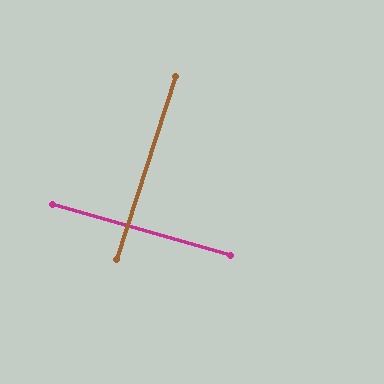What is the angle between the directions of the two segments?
Approximately 88 degrees.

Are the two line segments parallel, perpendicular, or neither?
Perpendicular — they meet at approximately 88°.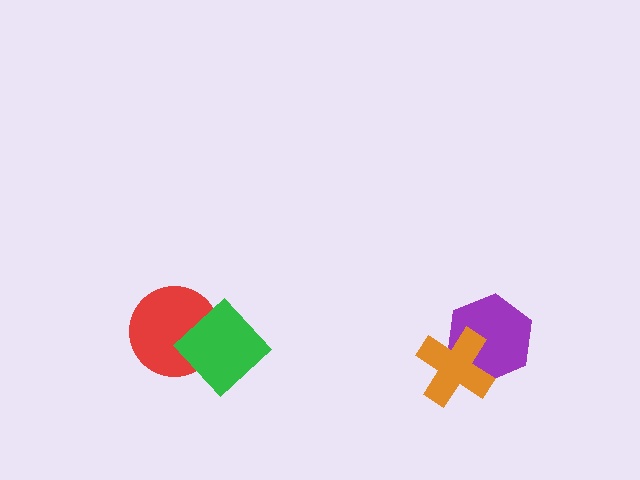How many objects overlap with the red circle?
1 object overlaps with the red circle.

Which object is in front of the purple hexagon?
The orange cross is in front of the purple hexagon.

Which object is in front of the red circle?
The green diamond is in front of the red circle.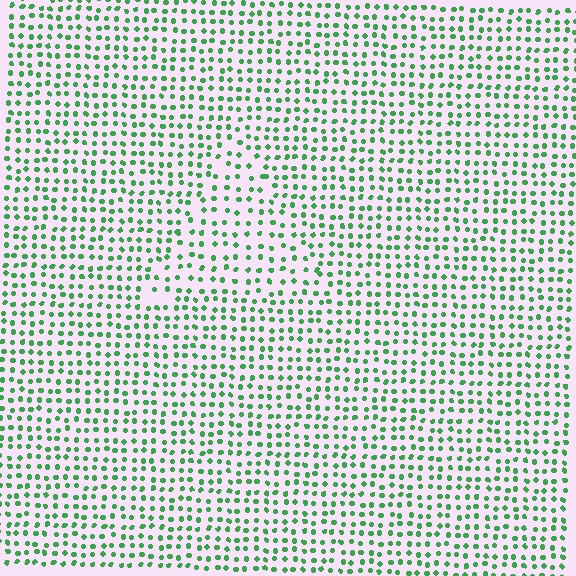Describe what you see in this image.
The image contains small green elements arranged at two different densities. A triangle-shaped region is visible where the elements are less densely packed than the surrounding area.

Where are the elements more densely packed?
The elements are more densely packed outside the triangle boundary.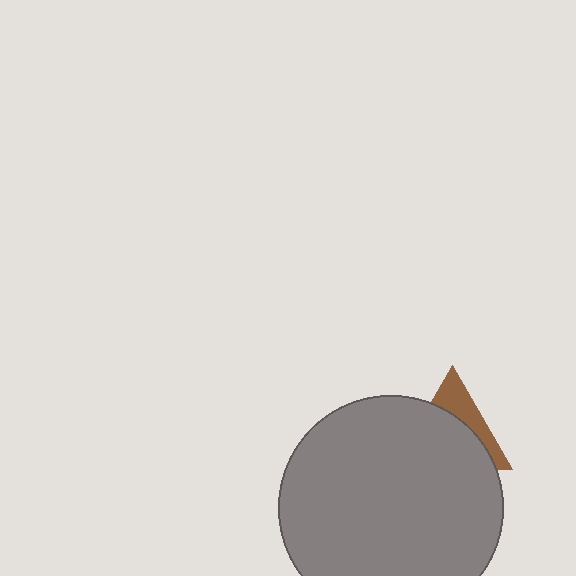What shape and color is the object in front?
The object in front is a gray circle.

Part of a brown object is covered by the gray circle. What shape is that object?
It is a triangle.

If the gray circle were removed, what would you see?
You would see the complete brown triangle.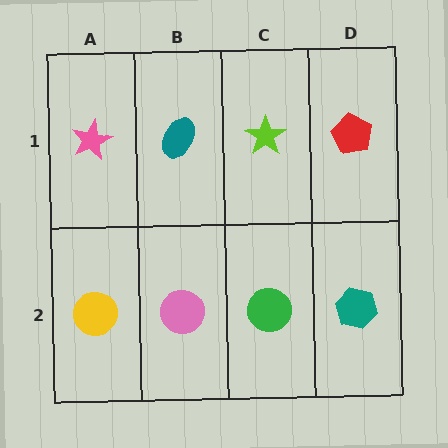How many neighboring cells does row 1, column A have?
2.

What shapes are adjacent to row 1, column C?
A green circle (row 2, column C), a teal ellipse (row 1, column B), a red pentagon (row 1, column D).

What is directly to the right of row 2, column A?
A pink circle.